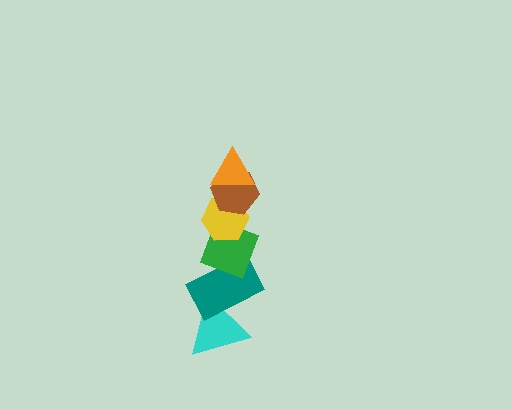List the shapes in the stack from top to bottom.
From top to bottom: the orange triangle, the brown hexagon, the yellow hexagon, the green diamond, the teal rectangle, the cyan triangle.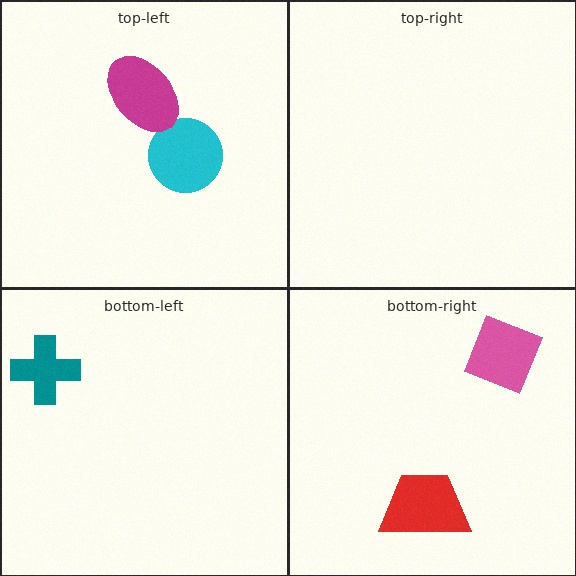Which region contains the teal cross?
The bottom-left region.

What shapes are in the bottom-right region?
The red trapezoid, the pink diamond.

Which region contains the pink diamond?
The bottom-right region.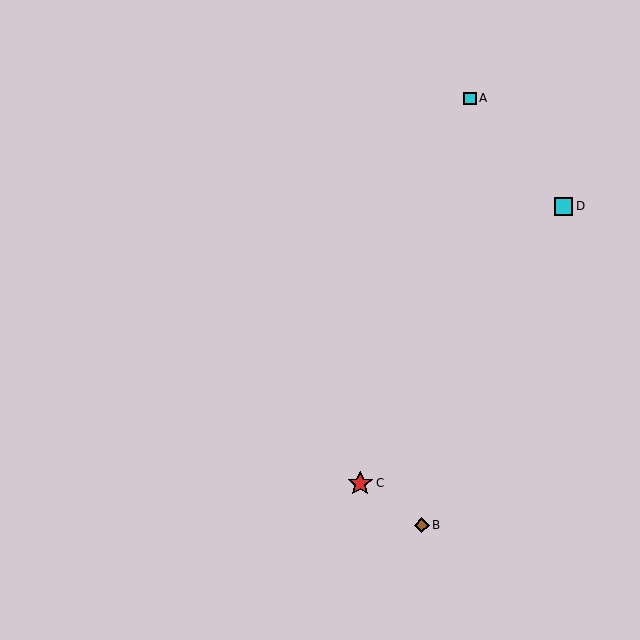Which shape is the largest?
The red star (labeled C) is the largest.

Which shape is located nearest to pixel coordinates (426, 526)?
The brown diamond (labeled B) at (422, 525) is nearest to that location.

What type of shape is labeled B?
Shape B is a brown diamond.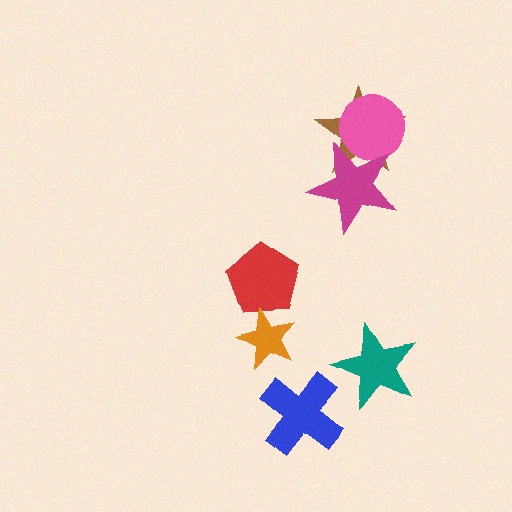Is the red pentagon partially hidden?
Yes, it is partially covered by another shape.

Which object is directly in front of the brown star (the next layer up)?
The pink circle is directly in front of the brown star.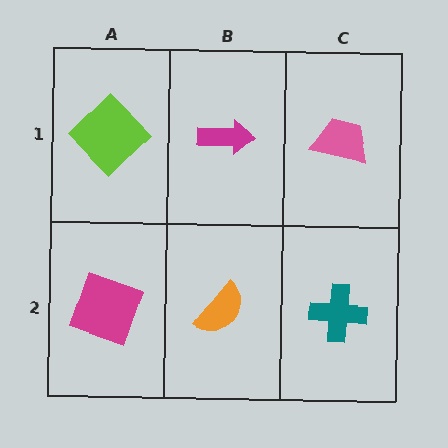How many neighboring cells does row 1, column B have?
3.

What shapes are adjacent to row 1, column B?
An orange semicircle (row 2, column B), a lime diamond (row 1, column A), a pink trapezoid (row 1, column C).